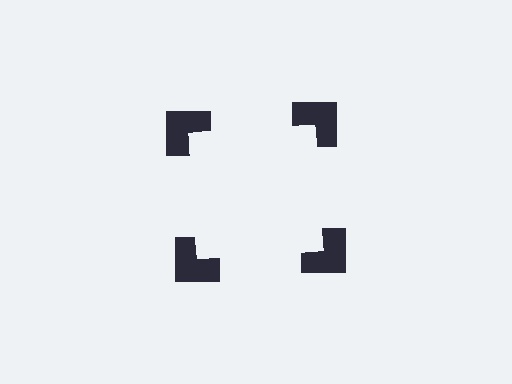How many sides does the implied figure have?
4 sides.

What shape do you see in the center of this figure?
An illusory square — its edges are inferred from the aligned wedge cuts in the notched squares, not physically drawn.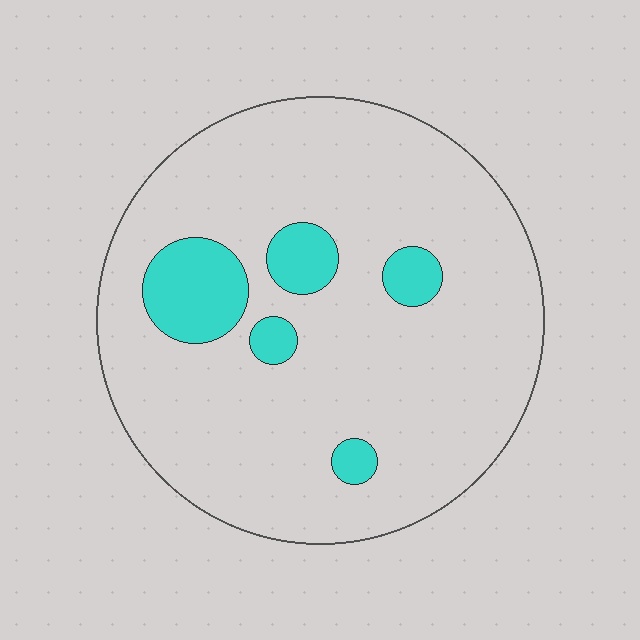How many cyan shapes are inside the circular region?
5.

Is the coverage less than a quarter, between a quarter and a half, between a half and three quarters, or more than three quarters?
Less than a quarter.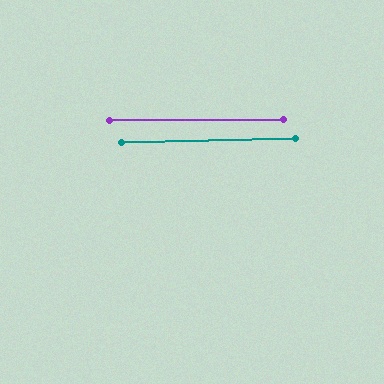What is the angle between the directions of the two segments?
Approximately 1 degree.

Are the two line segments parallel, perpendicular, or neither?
Parallel — their directions differ by only 0.8°.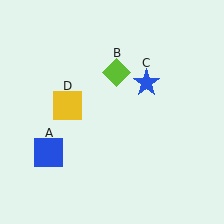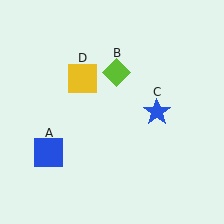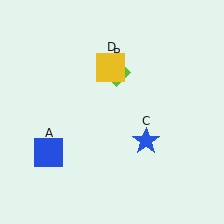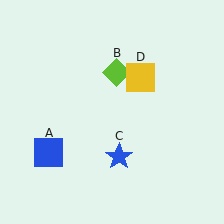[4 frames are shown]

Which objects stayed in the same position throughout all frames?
Blue square (object A) and lime diamond (object B) remained stationary.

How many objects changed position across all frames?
2 objects changed position: blue star (object C), yellow square (object D).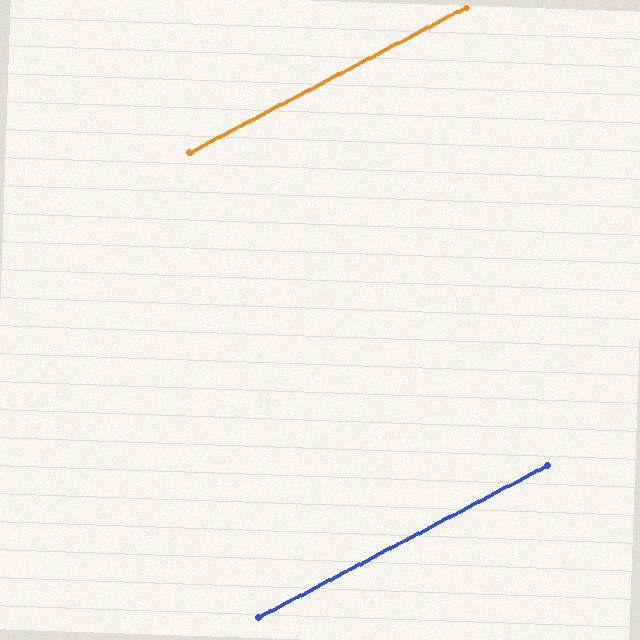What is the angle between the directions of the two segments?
Approximately 0 degrees.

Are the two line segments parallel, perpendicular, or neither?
Parallel — their directions differ by only 0.1°.